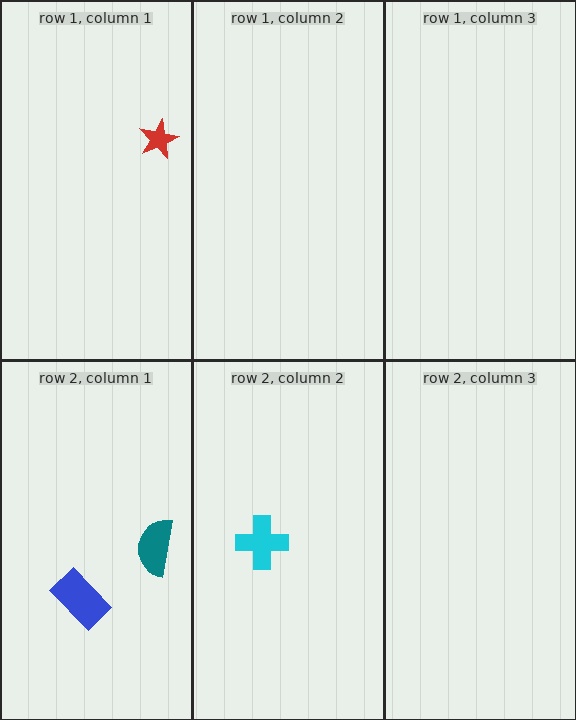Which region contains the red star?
The row 1, column 1 region.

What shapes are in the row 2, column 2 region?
The cyan cross.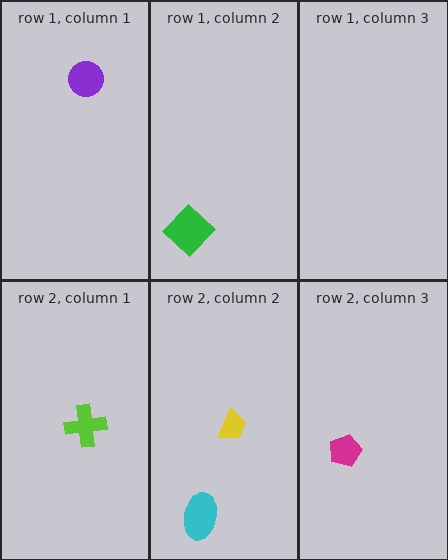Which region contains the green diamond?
The row 1, column 2 region.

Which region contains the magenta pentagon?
The row 2, column 3 region.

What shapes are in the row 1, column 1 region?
The purple circle.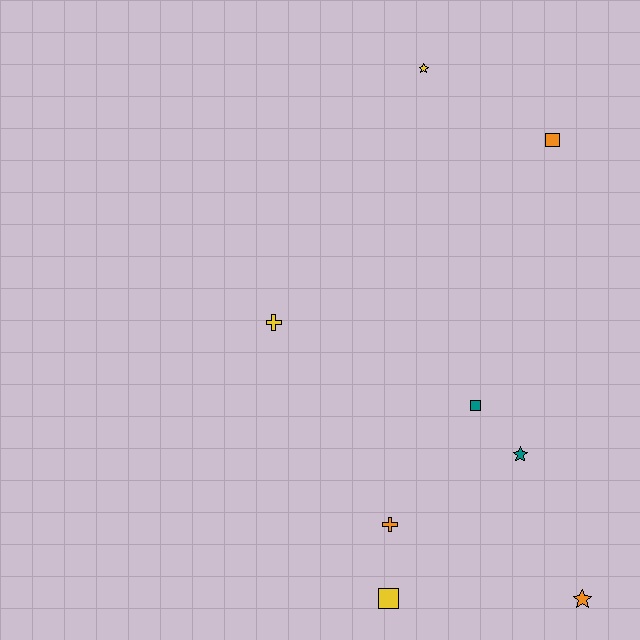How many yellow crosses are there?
There is 1 yellow cross.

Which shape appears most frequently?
Star, with 3 objects.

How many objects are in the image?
There are 8 objects.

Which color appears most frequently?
Orange, with 3 objects.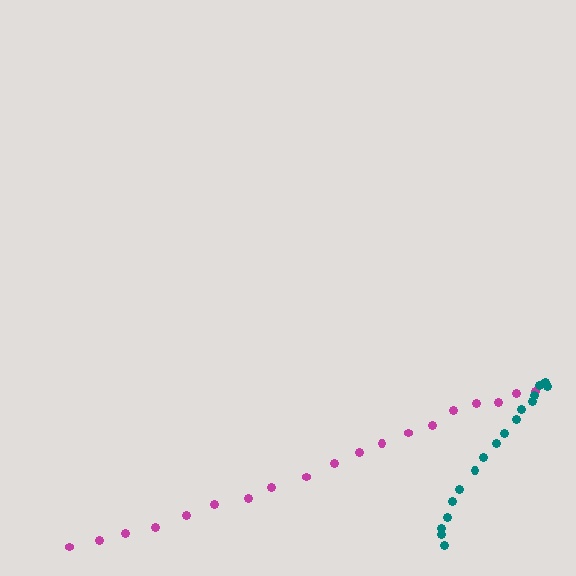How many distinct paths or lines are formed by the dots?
There are 2 distinct paths.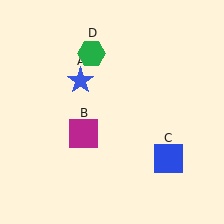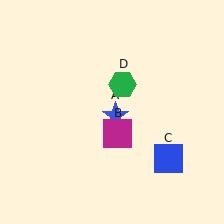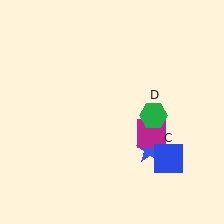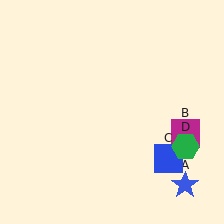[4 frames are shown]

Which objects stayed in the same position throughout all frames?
Blue square (object C) remained stationary.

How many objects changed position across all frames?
3 objects changed position: blue star (object A), magenta square (object B), green hexagon (object D).